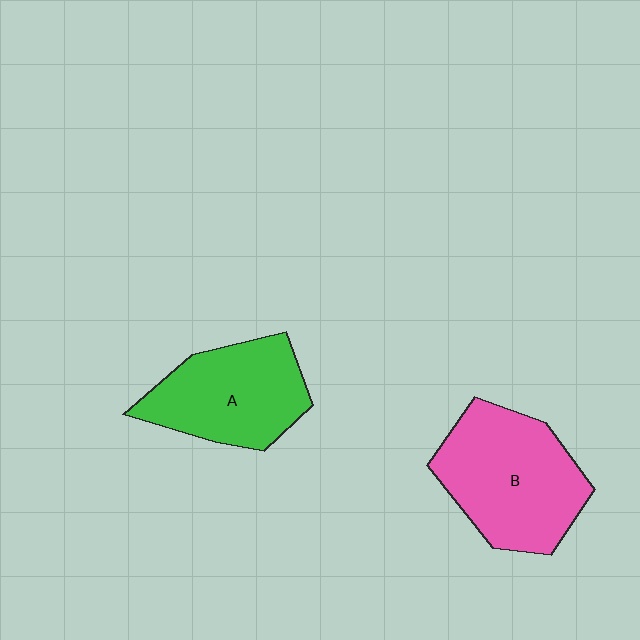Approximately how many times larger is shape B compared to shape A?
Approximately 1.2 times.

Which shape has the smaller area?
Shape A (green).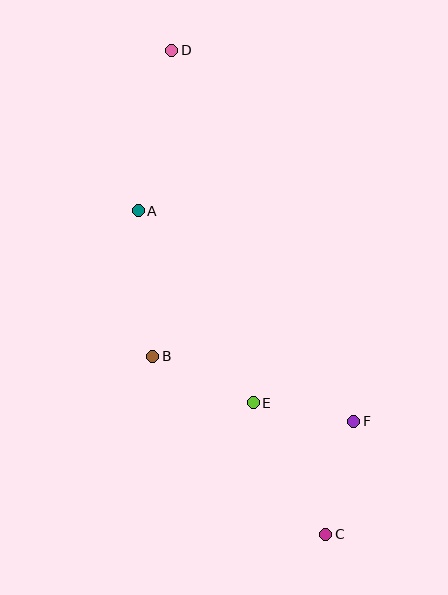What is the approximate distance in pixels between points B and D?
The distance between B and D is approximately 306 pixels.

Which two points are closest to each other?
Points E and F are closest to each other.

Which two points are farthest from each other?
Points C and D are farthest from each other.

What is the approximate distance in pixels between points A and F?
The distance between A and F is approximately 301 pixels.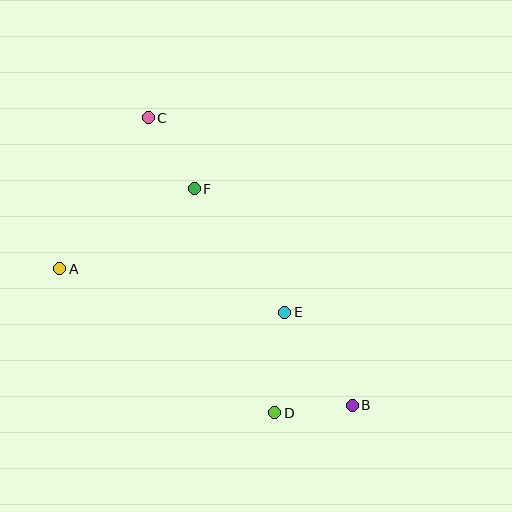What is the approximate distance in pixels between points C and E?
The distance between C and E is approximately 238 pixels.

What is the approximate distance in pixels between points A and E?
The distance between A and E is approximately 229 pixels.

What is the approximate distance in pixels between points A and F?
The distance between A and F is approximately 156 pixels.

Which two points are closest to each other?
Points B and D are closest to each other.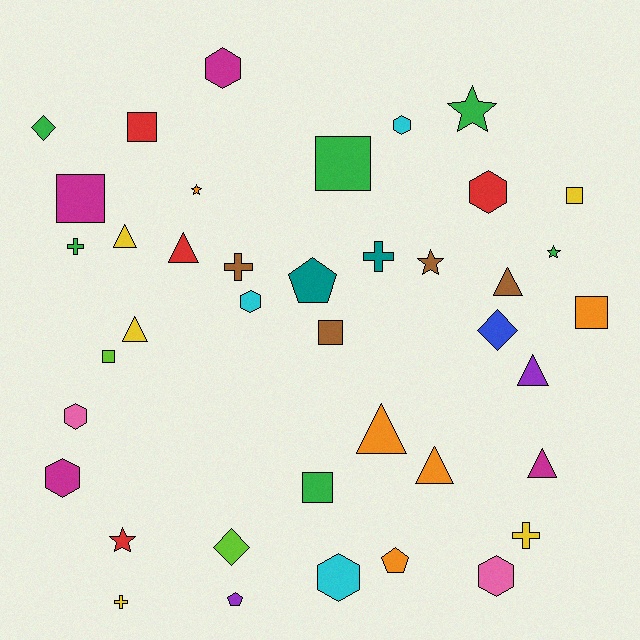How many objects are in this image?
There are 40 objects.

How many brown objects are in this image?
There are 4 brown objects.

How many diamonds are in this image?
There are 3 diamonds.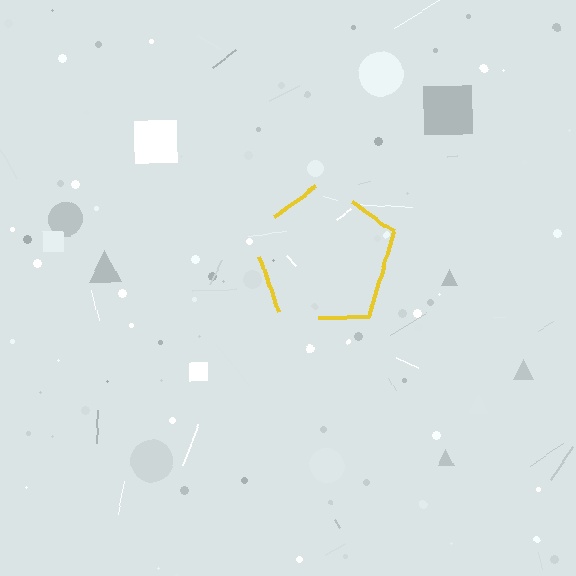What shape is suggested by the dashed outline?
The dashed outline suggests a pentagon.